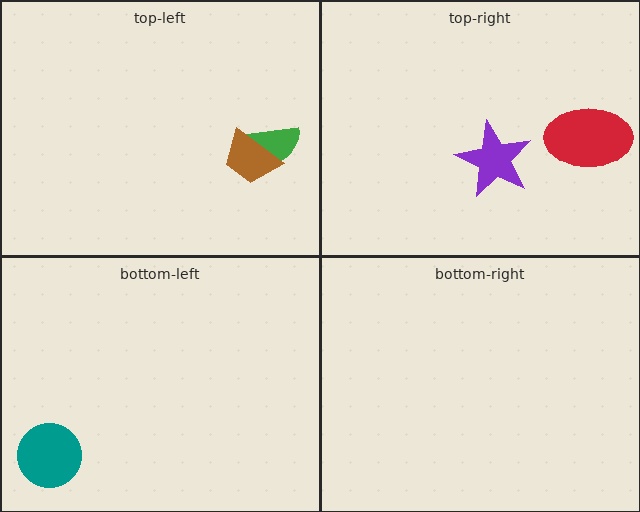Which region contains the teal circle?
The bottom-left region.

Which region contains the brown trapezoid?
The top-left region.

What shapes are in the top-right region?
The red ellipse, the purple star.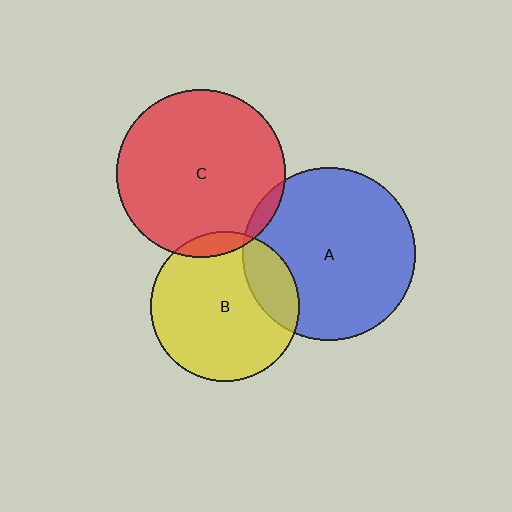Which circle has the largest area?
Circle A (blue).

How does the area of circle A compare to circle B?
Approximately 1.3 times.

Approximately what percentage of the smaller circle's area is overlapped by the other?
Approximately 5%.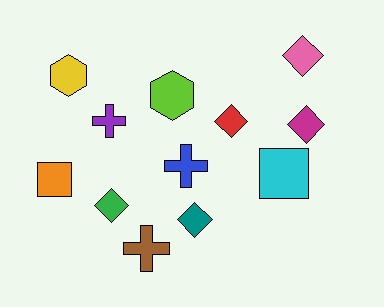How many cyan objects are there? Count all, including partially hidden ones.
There is 1 cyan object.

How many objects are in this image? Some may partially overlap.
There are 12 objects.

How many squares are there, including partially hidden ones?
There are 2 squares.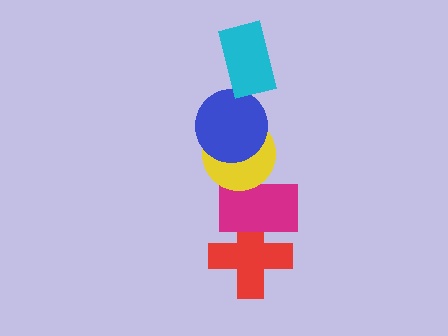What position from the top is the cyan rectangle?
The cyan rectangle is 1st from the top.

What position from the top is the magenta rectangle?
The magenta rectangle is 4th from the top.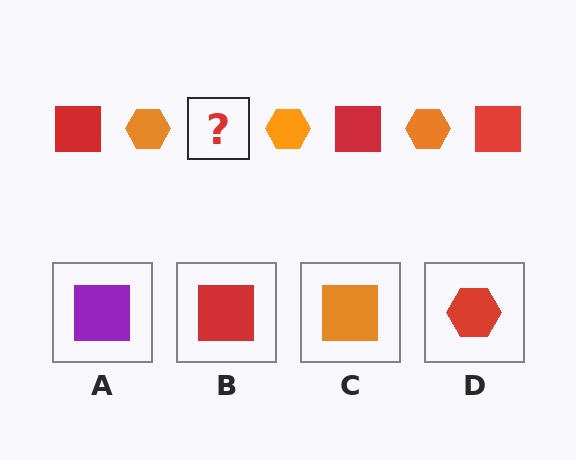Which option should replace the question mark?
Option B.